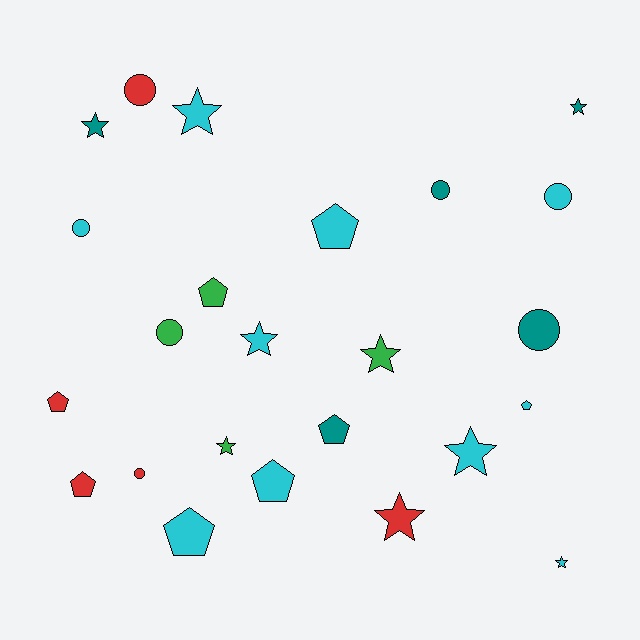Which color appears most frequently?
Cyan, with 10 objects.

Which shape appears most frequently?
Star, with 9 objects.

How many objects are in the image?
There are 24 objects.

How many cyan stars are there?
There are 4 cyan stars.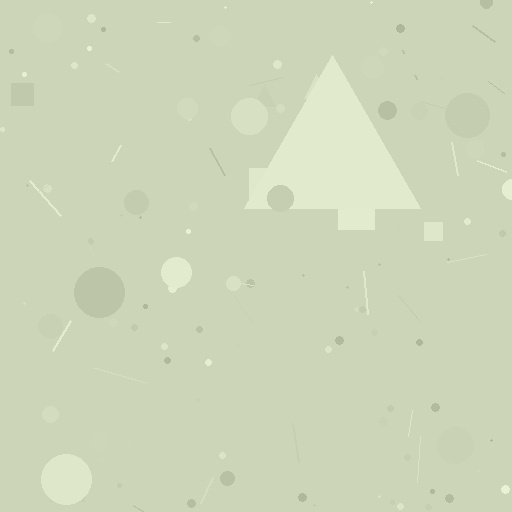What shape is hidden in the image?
A triangle is hidden in the image.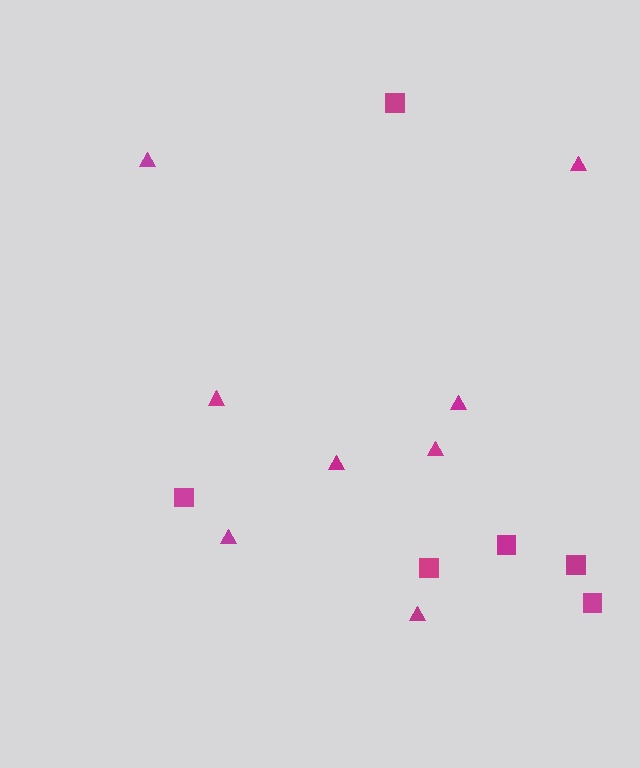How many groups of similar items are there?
There are 2 groups: one group of triangles (8) and one group of squares (6).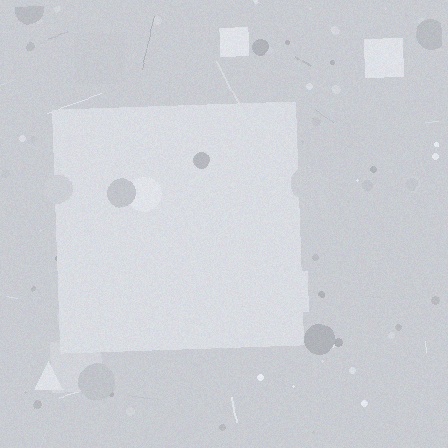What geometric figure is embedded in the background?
A square is embedded in the background.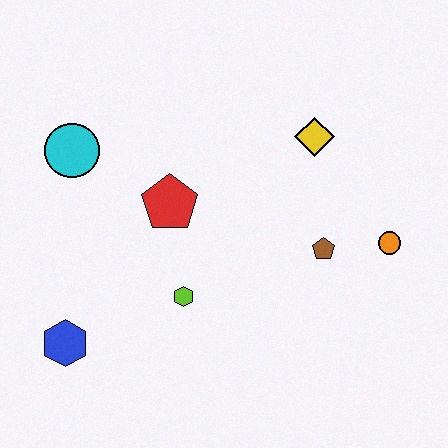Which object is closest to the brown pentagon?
The orange circle is closest to the brown pentagon.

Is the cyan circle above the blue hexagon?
Yes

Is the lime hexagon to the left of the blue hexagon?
No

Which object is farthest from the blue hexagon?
The orange circle is farthest from the blue hexagon.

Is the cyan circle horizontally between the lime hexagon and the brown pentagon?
No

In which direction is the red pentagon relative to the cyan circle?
The red pentagon is to the right of the cyan circle.